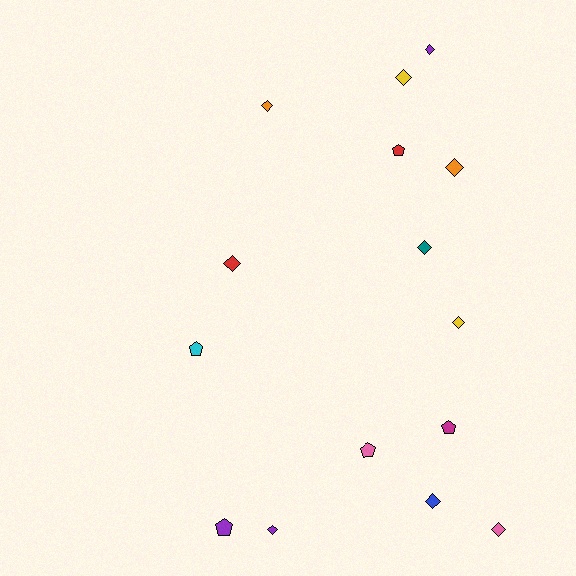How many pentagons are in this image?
There are 5 pentagons.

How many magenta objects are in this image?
There is 1 magenta object.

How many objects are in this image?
There are 15 objects.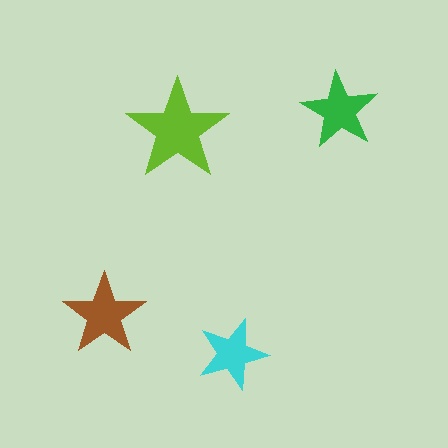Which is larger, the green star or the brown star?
The brown one.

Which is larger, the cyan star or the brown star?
The brown one.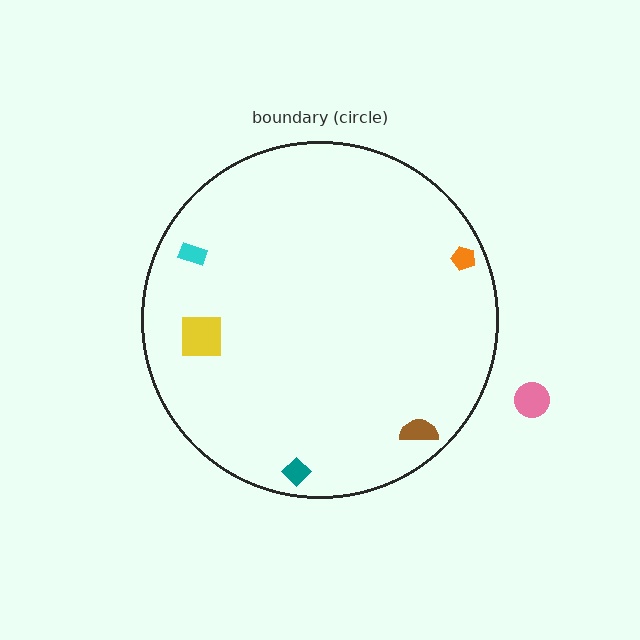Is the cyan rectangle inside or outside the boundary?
Inside.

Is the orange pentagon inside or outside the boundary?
Inside.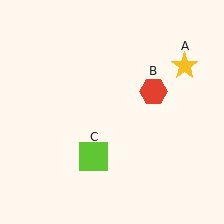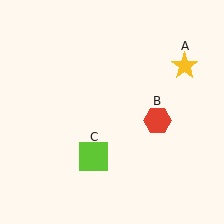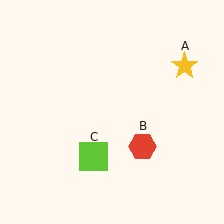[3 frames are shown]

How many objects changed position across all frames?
1 object changed position: red hexagon (object B).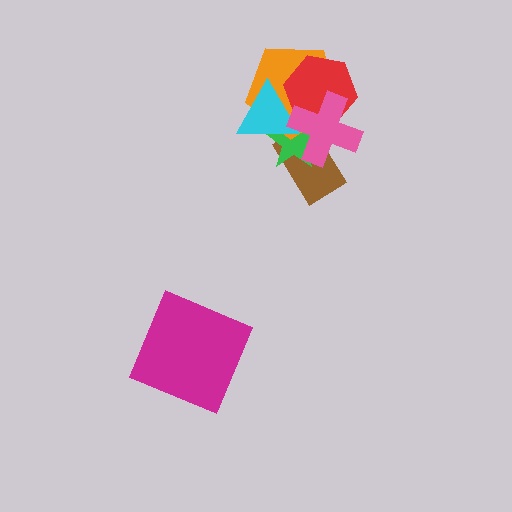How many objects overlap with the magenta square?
0 objects overlap with the magenta square.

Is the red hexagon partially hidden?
Yes, it is partially covered by another shape.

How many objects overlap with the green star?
5 objects overlap with the green star.